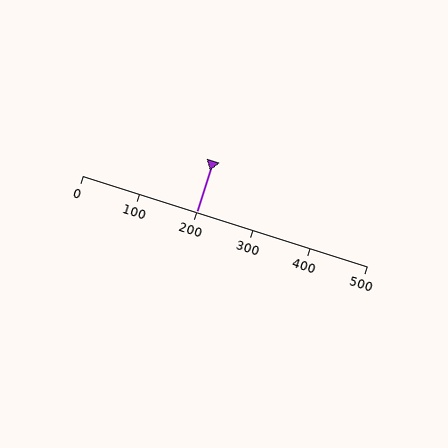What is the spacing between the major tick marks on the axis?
The major ticks are spaced 100 apart.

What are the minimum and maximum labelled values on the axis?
The axis runs from 0 to 500.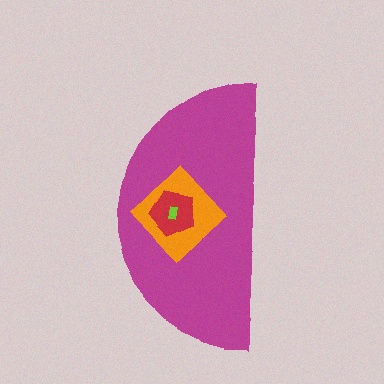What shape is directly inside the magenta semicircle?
The orange diamond.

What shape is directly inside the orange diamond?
The red pentagon.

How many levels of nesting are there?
4.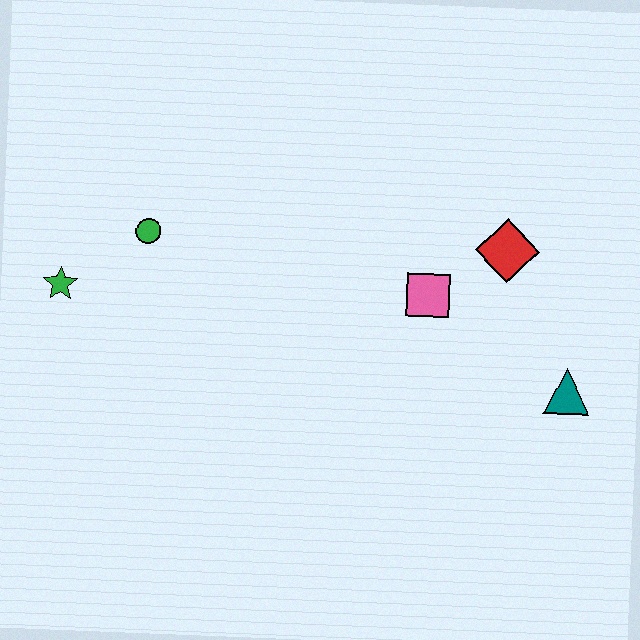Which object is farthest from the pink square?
The green star is farthest from the pink square.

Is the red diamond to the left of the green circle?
No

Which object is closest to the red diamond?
The pink square is closest to the red diamond.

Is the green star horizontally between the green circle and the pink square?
No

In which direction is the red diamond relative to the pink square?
The red diamond is to the right of the pink square.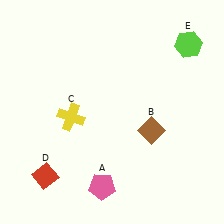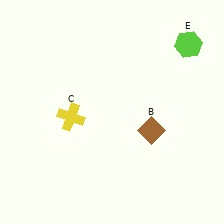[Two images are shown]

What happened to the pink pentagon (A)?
The pink pentagon (A) was removed in Image 2. It was in the bottom-left area of Image 1.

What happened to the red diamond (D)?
The red diamond (D) was removed in Image 2. It was in the bottom-left area of Image 1.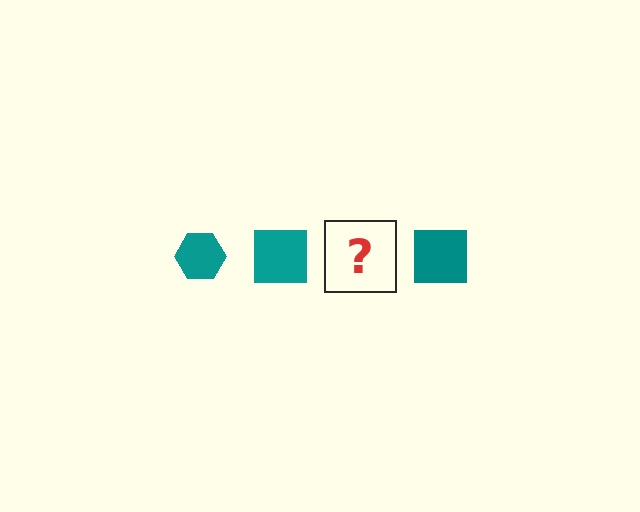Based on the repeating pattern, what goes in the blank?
The blank should be a teal hexagon.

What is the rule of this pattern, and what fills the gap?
The rule is that the pattern cycles through hexagon, square shapes in teal. The gap should be filled with a teal hexagon.